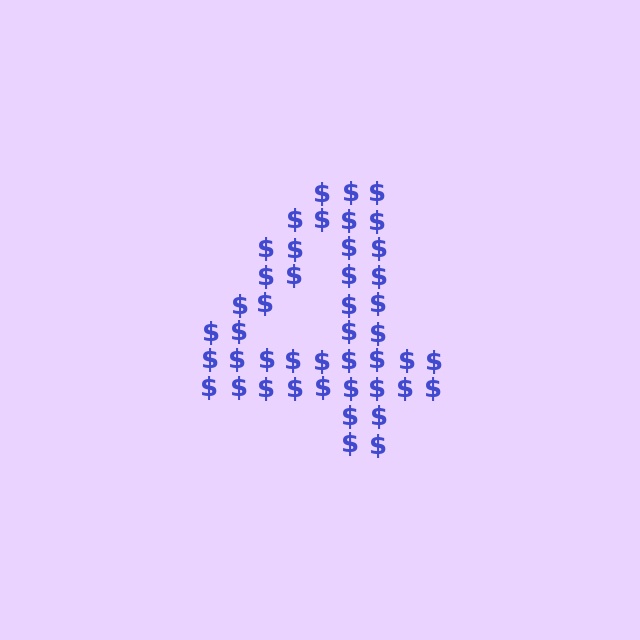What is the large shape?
The large shape is the digit 4.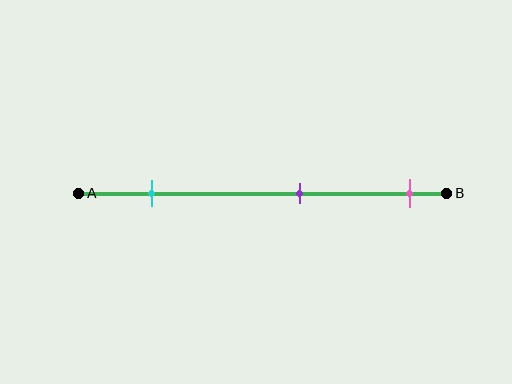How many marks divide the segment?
There are 3 marks dividing the segment.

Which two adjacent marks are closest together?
The purple and pink marks are the closest adjacent pair.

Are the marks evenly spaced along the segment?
Yes, the marks are approximately evenly spaced.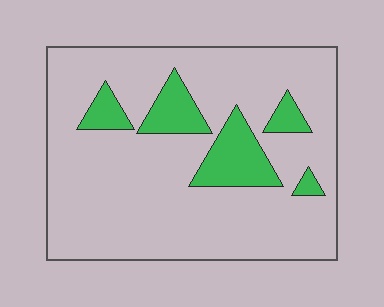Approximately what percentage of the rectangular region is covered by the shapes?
Approximately 15%.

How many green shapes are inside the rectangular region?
5.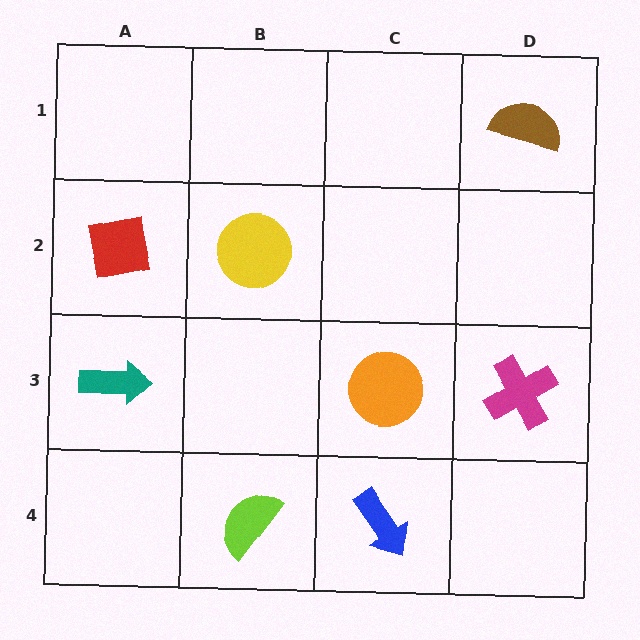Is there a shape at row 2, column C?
No, that cell is empty.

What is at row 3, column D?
A magenta cross.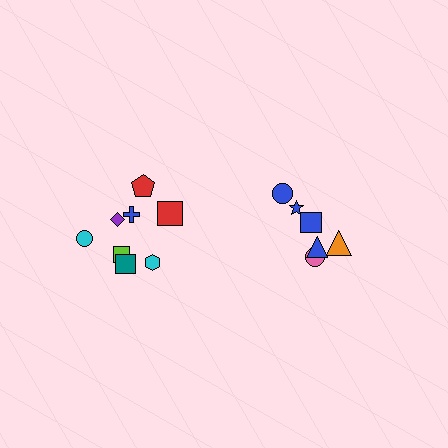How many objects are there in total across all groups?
There are 14 objects.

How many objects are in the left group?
There are 8 objects.